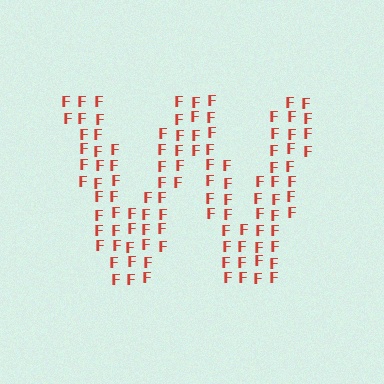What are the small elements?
The small elements are letter F's.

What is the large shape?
The large shape is the letter W.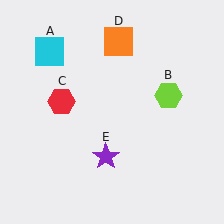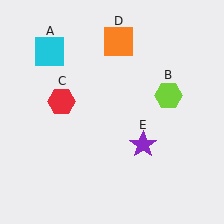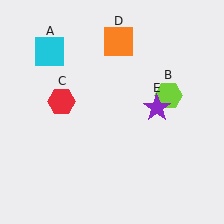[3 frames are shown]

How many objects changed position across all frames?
1 object changed position: purple star (object E).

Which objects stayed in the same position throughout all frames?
Cyan square (object A) and lime hexagon (object B) and red hexagon (object C) and orange square (object D) remained stationary.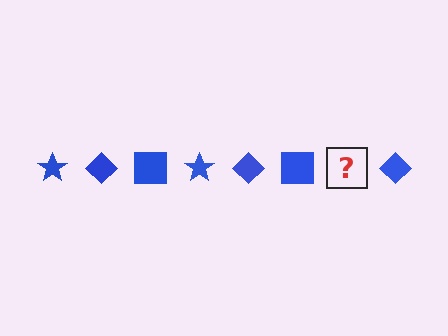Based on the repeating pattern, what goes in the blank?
The blank should be a blue star.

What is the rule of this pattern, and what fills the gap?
The rule is that the pattern cycles through star, diamond, square shapes in blue. The gap should be filled with a blue star.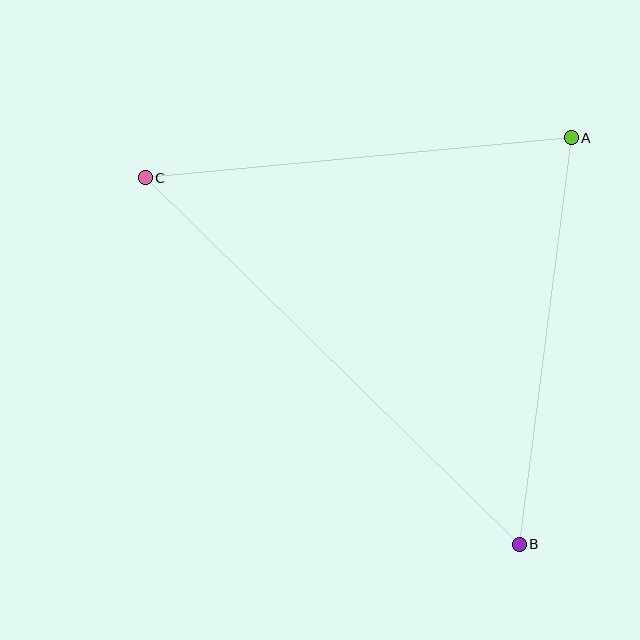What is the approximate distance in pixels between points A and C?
The distance between A and C is approximately 428 pixels.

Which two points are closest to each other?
Points A and B are closest to each other.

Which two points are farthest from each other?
Points B and C are farthest from each other.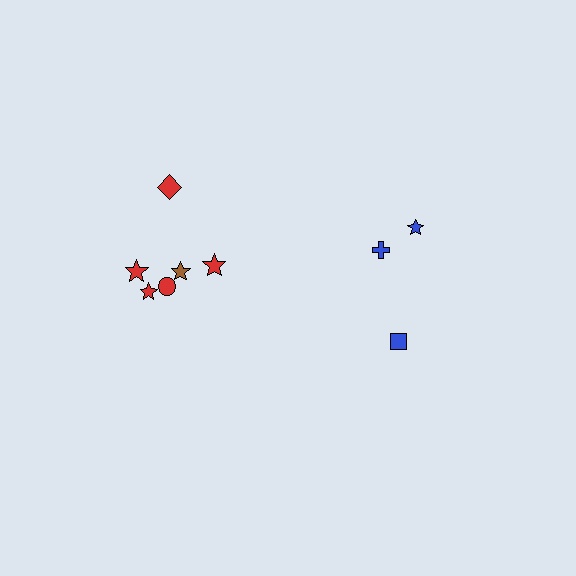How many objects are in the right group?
There are 3 objects.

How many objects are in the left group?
There are 6 objects.